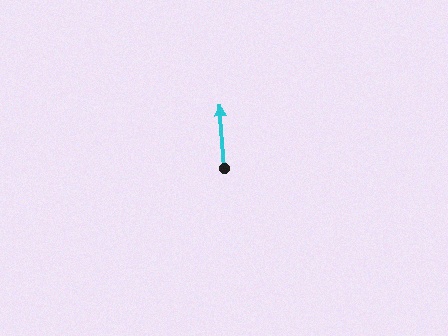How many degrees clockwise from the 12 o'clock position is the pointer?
Approximately 356 degrees.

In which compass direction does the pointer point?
North.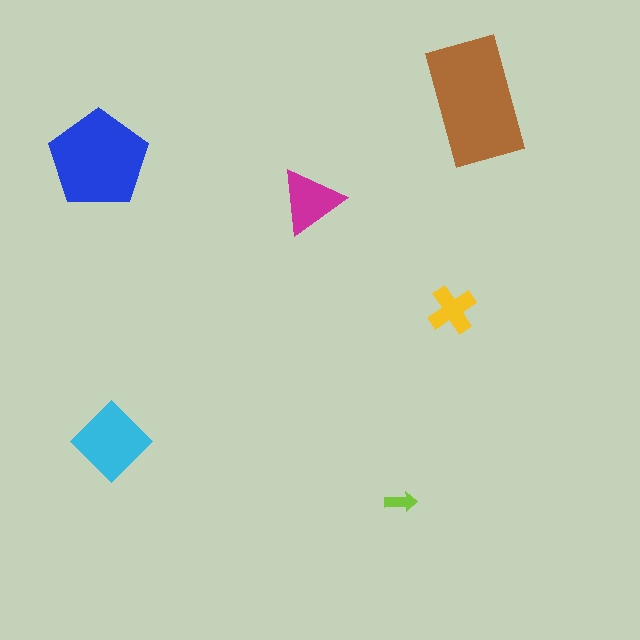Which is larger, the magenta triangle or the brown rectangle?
The brown rectangle.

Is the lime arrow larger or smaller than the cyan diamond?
Smaller.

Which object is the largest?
The brown rectangle.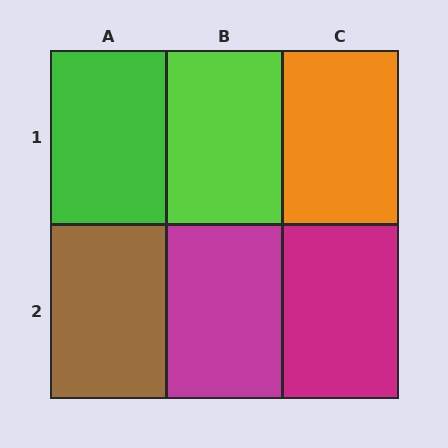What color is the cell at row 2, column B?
Magenta.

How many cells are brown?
1 cell is brown.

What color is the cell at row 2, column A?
Brown.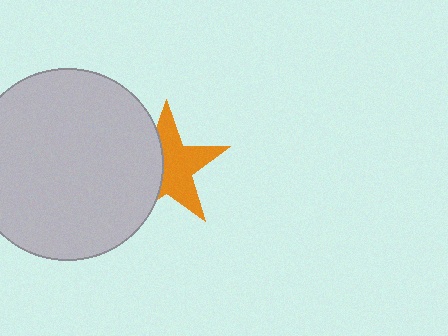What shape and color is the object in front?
The object in front is a light gray circle.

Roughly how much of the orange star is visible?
About half of it is visible (roughly 58%).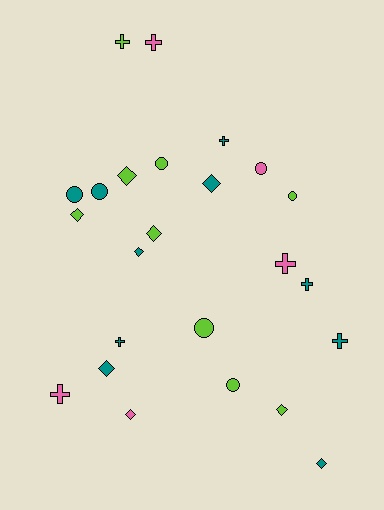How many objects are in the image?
There are 24 objects.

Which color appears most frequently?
Teal, with 10 objects.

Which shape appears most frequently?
Diamond, with 9 objects.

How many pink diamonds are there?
There is 1 pink diamond.